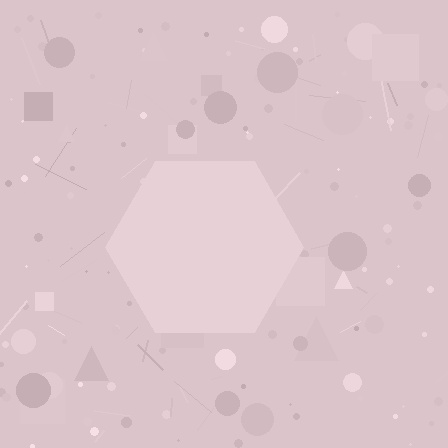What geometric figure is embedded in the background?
A hexagon is embedded in the background.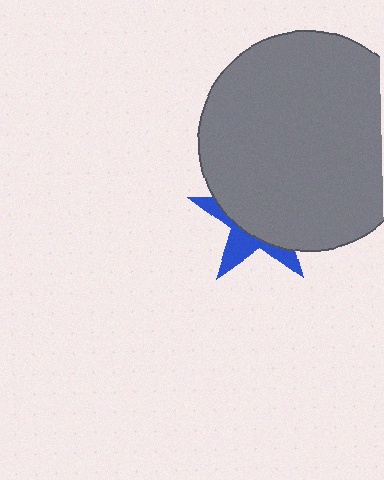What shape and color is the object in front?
The object in front is a gray circle.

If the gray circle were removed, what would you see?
You would see the complete blue star.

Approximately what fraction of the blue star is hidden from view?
Roughly 67% of the blue star is hidden behind the gray circle.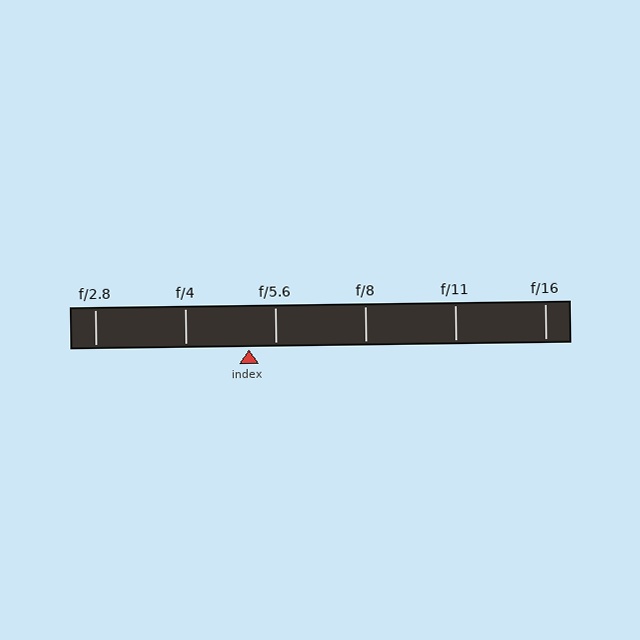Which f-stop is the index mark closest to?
The index mark is closest to f/5.6.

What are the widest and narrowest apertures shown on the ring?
The widest aperture shown is f/2.8 and the narrowest is f/16.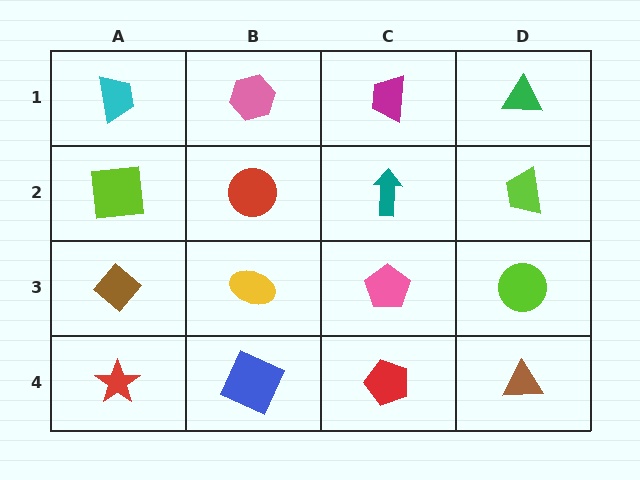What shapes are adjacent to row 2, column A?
A cyan trapezoid (row 1, column A), a brown diamond (row 3, column A), a red circle (row 2, column B).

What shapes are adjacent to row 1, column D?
A lime trapezoid (row 2, column D), a magenta trapezoid (row 1, column C).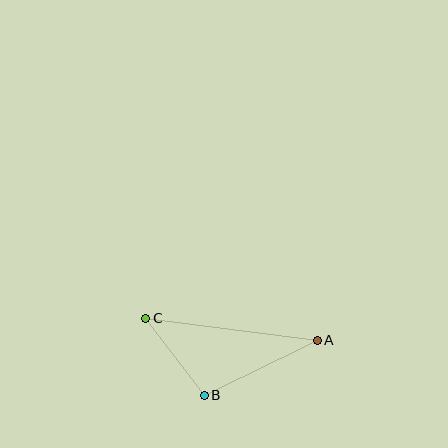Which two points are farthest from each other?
Points A and C are farthest from each other.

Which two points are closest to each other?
Points B and C are closest to each other.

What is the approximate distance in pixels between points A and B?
The distance between A and B is approximately 126 pixels.